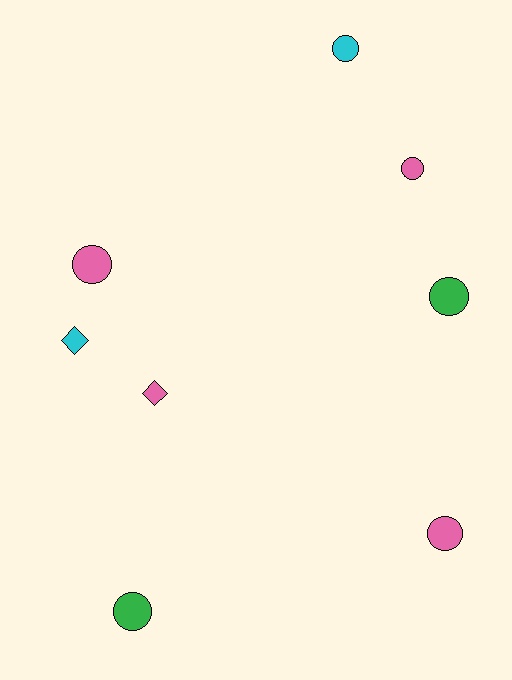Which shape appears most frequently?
Circle, with 6 objects.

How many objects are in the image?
There are 8 objects.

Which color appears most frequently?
Pink, with 4 objects.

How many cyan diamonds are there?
There is 1 cyan diamond.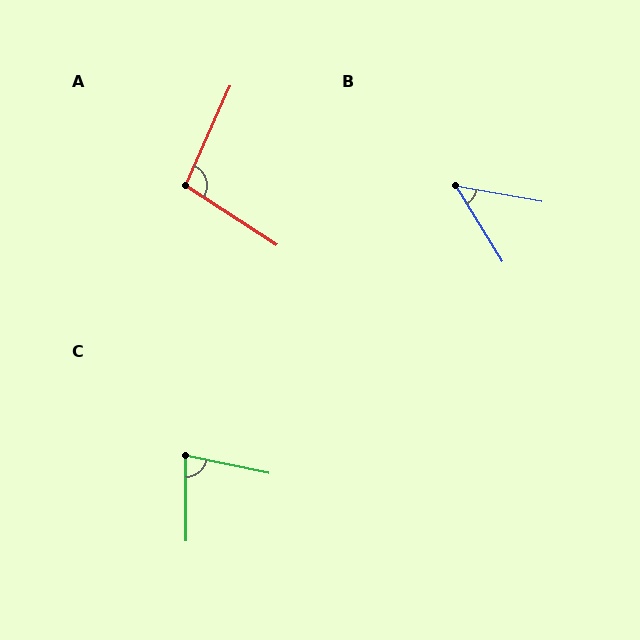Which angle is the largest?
A, at approximately 99 degrees.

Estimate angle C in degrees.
Approximately 78 degrees.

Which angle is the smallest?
B, at approximately 49 degrees.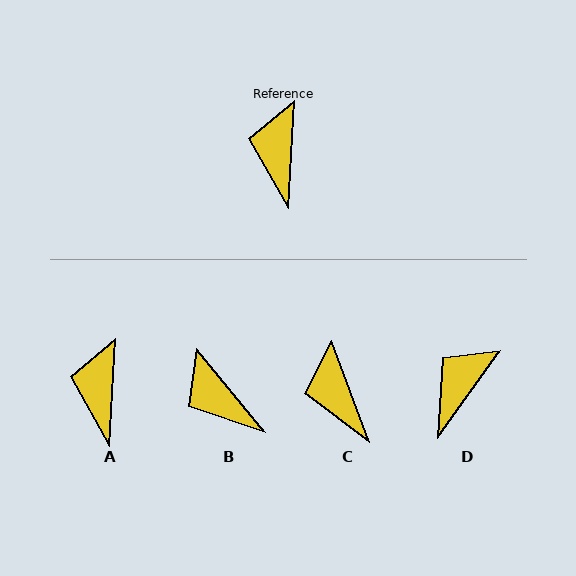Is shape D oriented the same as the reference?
No, it is off by about 32 degrees.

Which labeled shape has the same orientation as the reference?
A.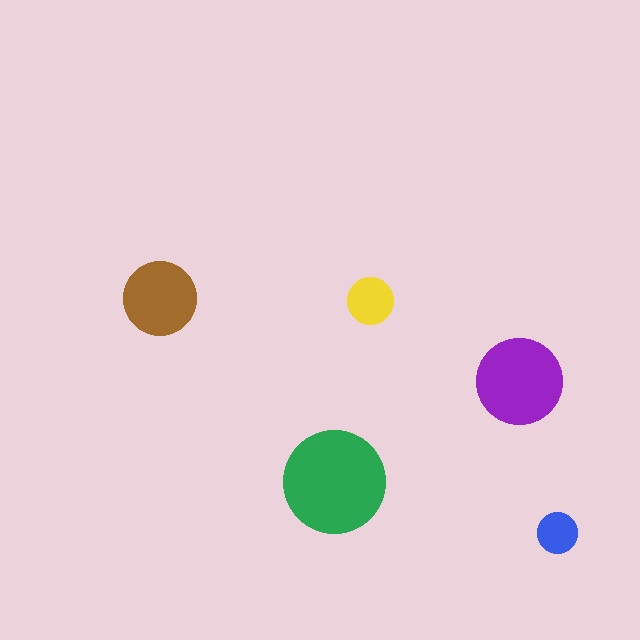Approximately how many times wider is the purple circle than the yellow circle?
About 2 times wider.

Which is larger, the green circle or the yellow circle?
The green one.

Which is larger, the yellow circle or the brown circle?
The brown one.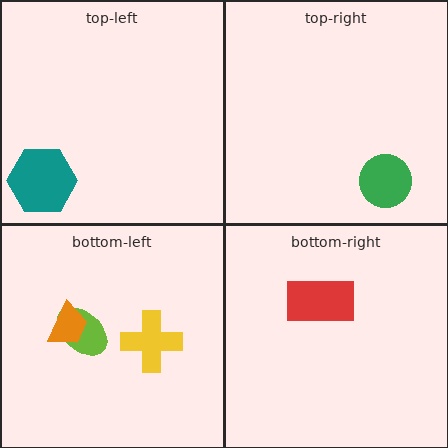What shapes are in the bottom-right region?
The red rectangle.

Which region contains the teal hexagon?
The top-left region.